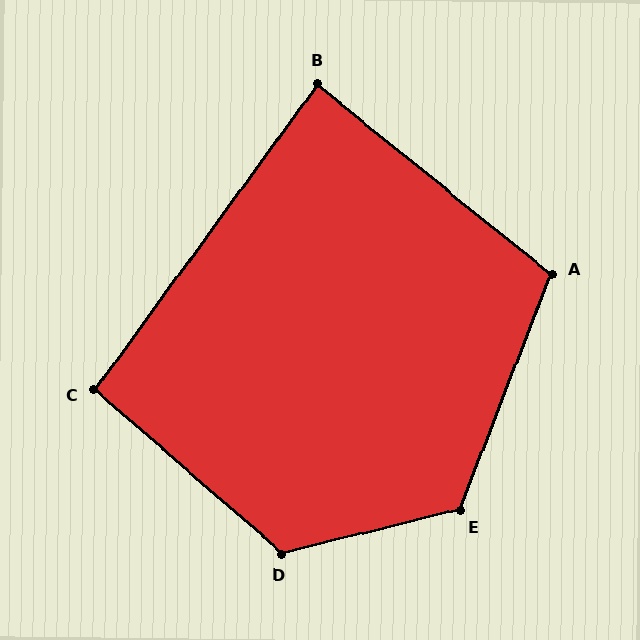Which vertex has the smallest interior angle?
B, at approximately 87 degrees.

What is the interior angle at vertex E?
Approximately 125 degrees (obtuse).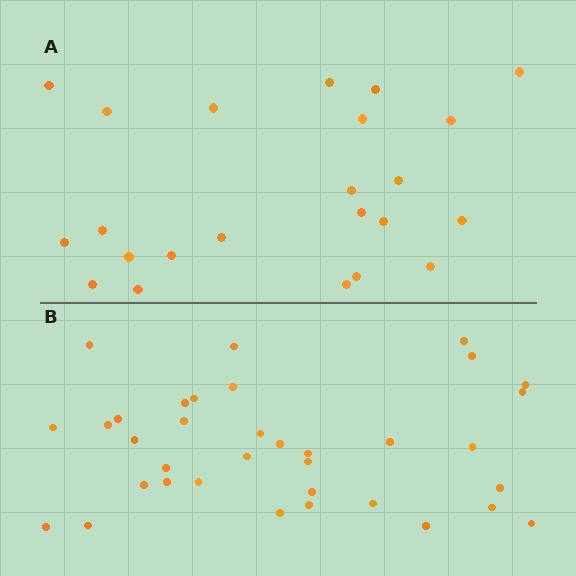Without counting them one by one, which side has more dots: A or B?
Region B (the bottom region) has more dots.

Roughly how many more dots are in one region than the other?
Region B has roughly 12 or so more dots than region A.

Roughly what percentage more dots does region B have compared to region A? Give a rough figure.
About 50% more.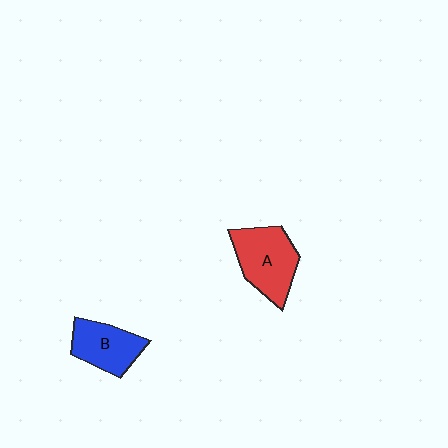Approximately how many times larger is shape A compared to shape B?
Approximately 1.3 times.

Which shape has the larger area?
Shape A (red).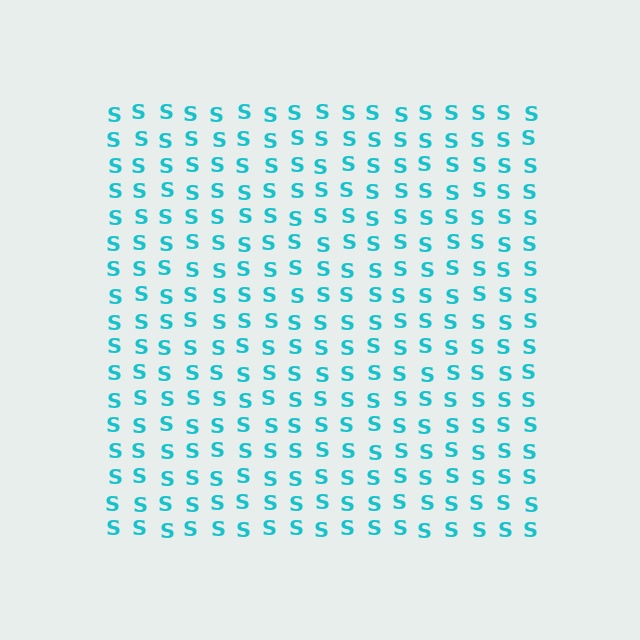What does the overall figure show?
The overall figure shows a square.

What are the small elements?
The small elements are letter S's.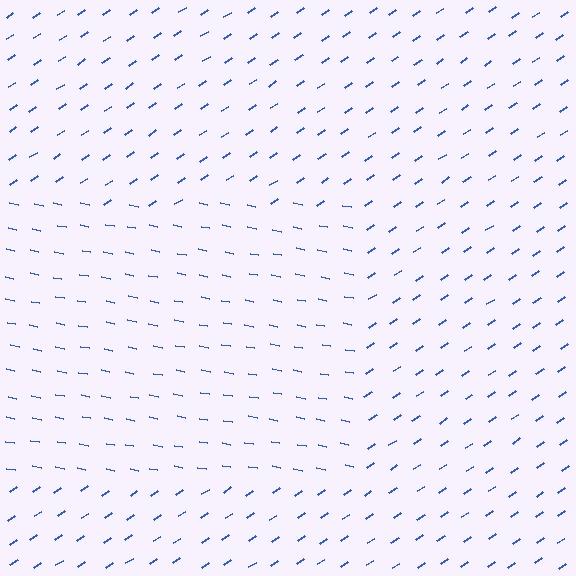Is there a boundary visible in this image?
Yes, there is a texture boundary formed by a change in line orientation.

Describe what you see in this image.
The image is filled with small blue line segments. A rectangle region in the image has lines oriented differently from the surrounding lines, creating a visible texture boundary.